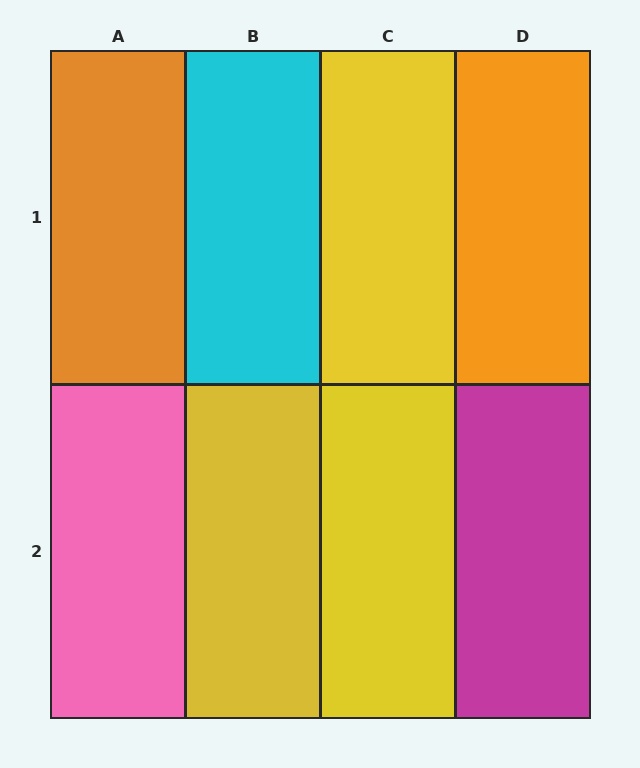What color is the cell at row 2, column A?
Pink.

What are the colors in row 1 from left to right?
Orange, cyan, yellow, orange.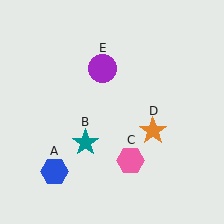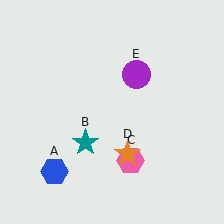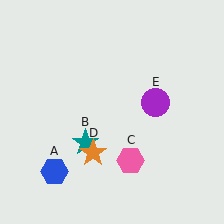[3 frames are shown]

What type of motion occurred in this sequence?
The orange star (object D), purple circle (object E) rotated clockwise around the center of the scene.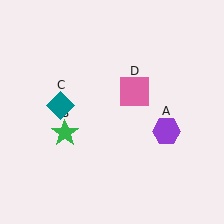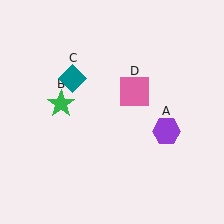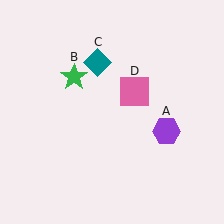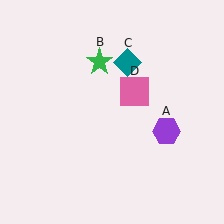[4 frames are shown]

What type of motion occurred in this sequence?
The green star (object B), teal diamond (object C) rotated clockwise around the center of the scene.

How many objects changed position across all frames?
2 objects changed position: green star (object B), teal diamond (object C).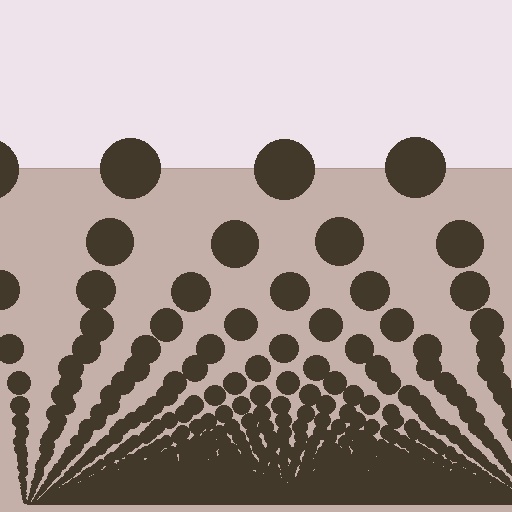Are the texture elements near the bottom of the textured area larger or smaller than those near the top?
Smaller. The gradient is inverted — elements near the bottom are smaller and denser.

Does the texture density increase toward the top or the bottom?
Density increases toward the bottom.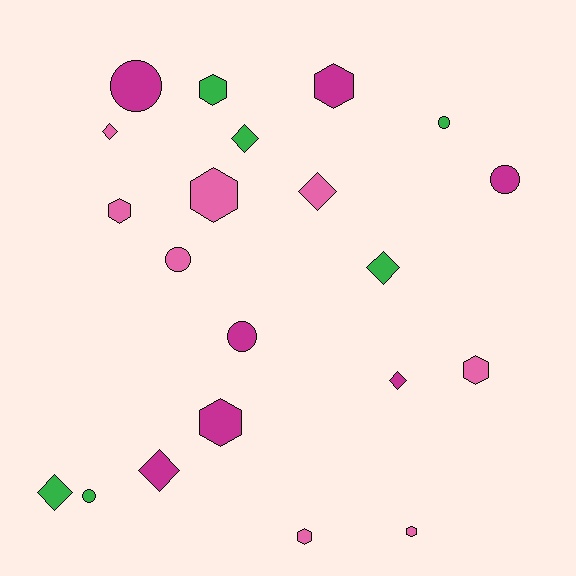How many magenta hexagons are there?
There are 2 magenta hexagons.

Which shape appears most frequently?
Hexagon, with 8 objects.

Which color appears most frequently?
Pink, with 8 objects.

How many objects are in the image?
There are 21 objects.